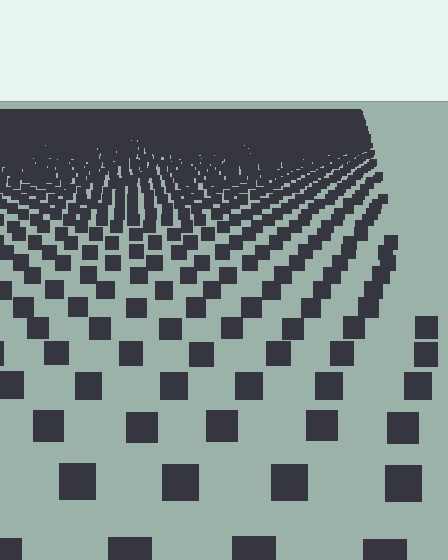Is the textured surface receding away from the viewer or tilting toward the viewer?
The surface is receding away from the viewer. Texture elements get smaller and denser toward the top.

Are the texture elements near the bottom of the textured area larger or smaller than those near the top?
Larger. Near the bottom, elements are closer to the viewer and appear at a bigger on-screen size.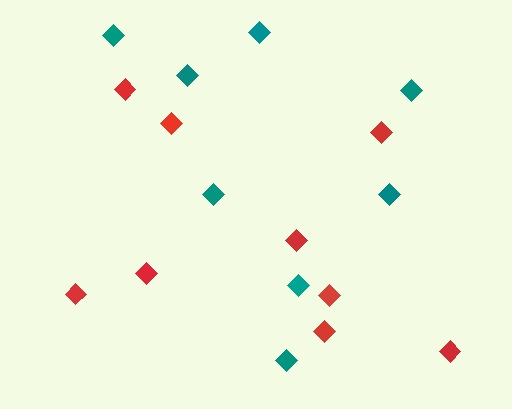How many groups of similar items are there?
There are 2 groups: one group of red diamonds (9) and one group of teal diamonds (8).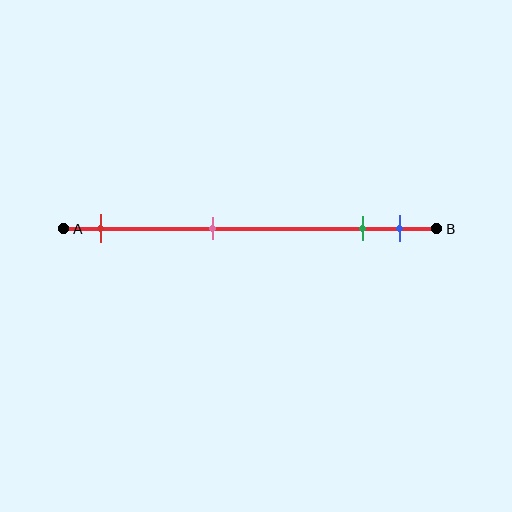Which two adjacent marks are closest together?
The green and blue marks are the closest adjacent pair.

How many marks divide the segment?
There are 4 marks dividing the segment.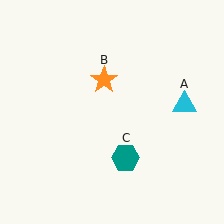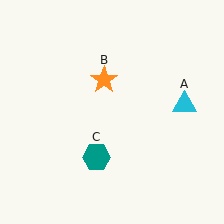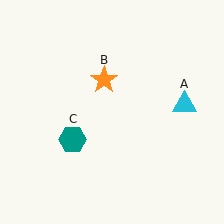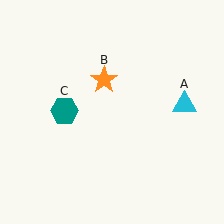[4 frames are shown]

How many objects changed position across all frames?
1 object changed position: teal hexagon (object C).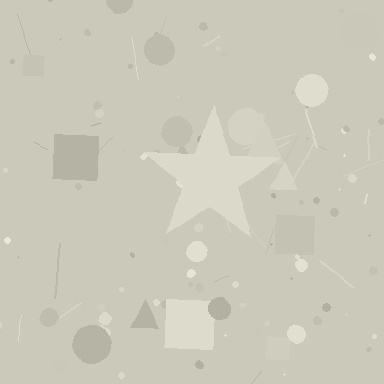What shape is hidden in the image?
A star is hidden in the image.